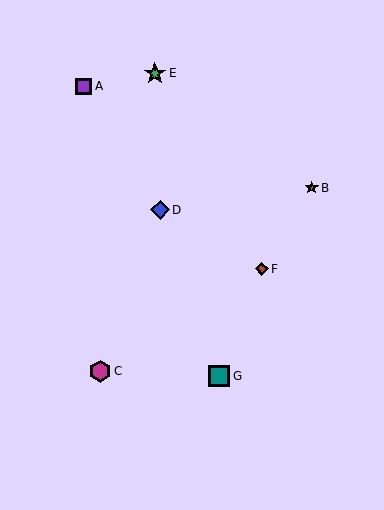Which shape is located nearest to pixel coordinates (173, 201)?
The blue diamond (labeled D) at (160, 210) is nearest to that location.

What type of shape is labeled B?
Shape B is a brown star.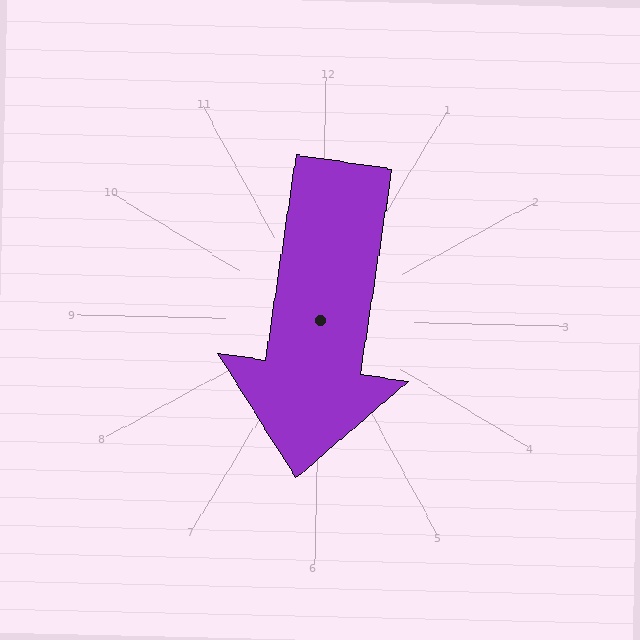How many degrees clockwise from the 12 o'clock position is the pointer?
Approximately 187 degrees.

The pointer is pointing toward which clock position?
Roughly 6 o'clock.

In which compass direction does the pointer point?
South.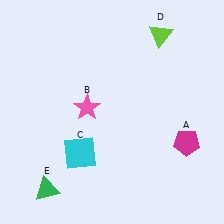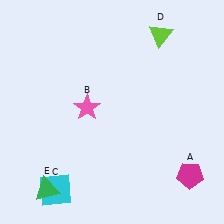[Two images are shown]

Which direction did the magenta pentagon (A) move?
The magenta pentagon (A) moved down.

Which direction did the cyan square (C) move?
The cyan square (C) moved down.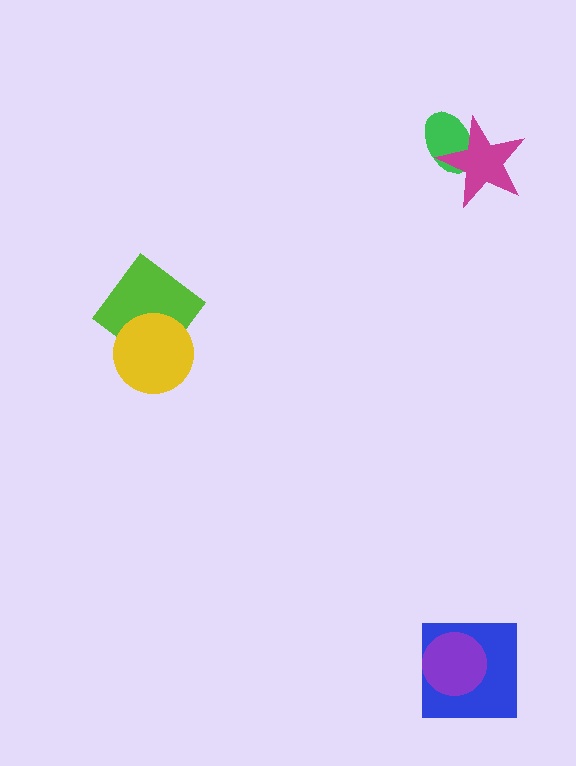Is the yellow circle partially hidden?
No, no other shape covers it.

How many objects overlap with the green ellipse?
1 object overlaps with the green ellipse.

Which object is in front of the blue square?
The purple circle is in front of the blue square.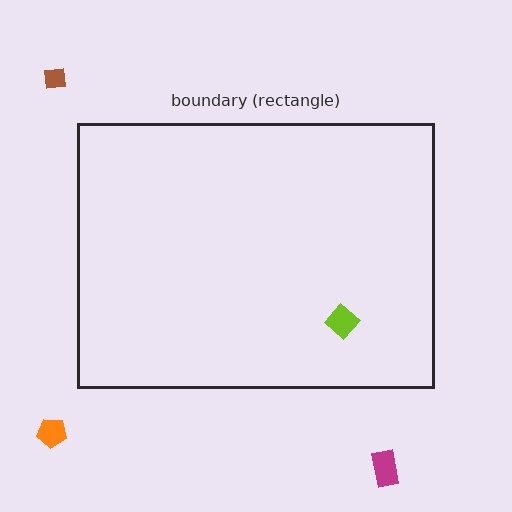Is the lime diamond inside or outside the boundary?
Inside.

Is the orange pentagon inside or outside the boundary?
Outside.